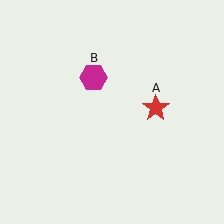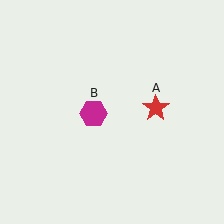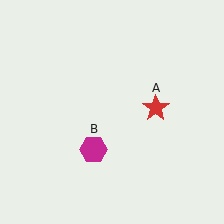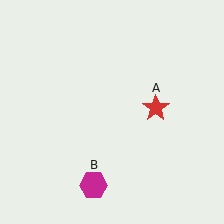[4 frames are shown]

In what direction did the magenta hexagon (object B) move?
The magenta hexagon (object B) moved down.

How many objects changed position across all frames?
1 object changed position: magenta hexagon (object B).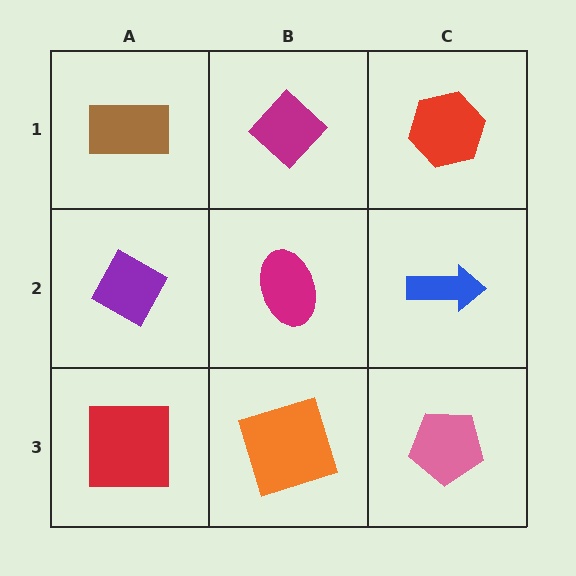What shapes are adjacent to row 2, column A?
A brown rectangle (row 1, column A), a red square (row 3, column A), a magenta ellipse (row 2, column B).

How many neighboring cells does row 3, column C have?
2.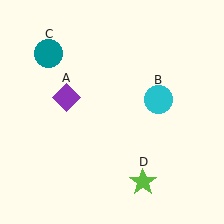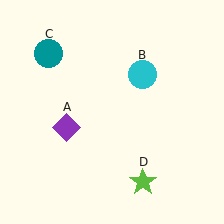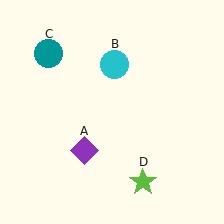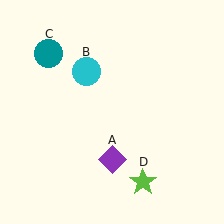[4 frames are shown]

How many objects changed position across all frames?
2 objects changed position: purple diamond (object A), cyan circle (object B).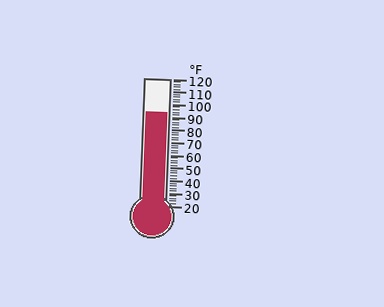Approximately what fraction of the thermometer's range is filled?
The thermometer is filled to approximately 75% of its range.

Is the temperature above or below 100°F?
The temperature is below 100°F.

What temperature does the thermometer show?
The thermometer shows approximately 94°F.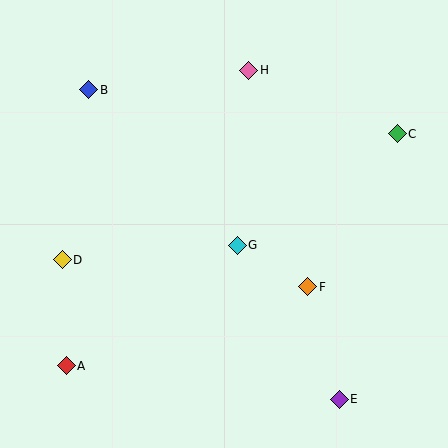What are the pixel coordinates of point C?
Point C is at (397, 134).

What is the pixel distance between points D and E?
The distance between D and E is 310 pixels.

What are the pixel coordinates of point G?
Point G is at (237, 245).